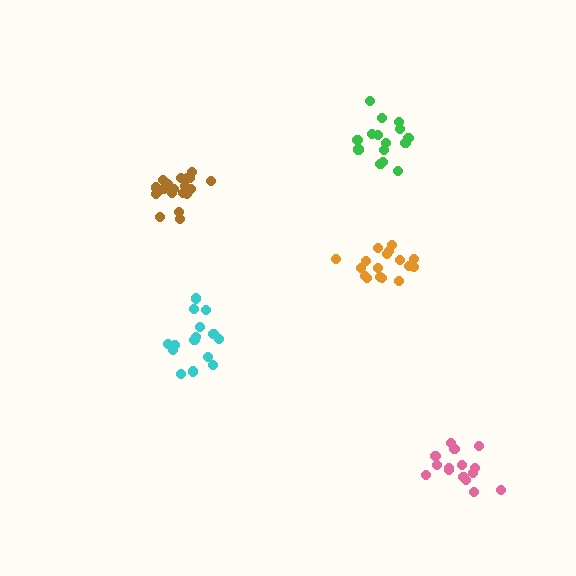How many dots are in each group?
Group 1: 15 dots, Group 2: 15 dots, Group 3: 21 dots, Group 4: 15 dots, Group 5: 17 dots (83 total).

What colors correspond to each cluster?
The clusters are colored: cyan, pink, brown, green, orange.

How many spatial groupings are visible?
There are 5 spatial groupings.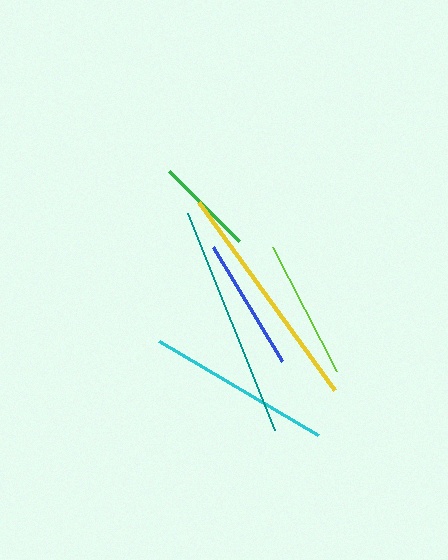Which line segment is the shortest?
The green line is the shortest at approximately 99 pixels.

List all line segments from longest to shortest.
From longest to shortest: teal, yellow, cyan, lime, blue, green.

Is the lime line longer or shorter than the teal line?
The teal line is longer than the lime line.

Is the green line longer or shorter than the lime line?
The lime line is longer than the green line.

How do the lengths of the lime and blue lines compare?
The lime and blue lines are approximately the same length.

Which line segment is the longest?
The teal line is the longest at approximately 234 pixels.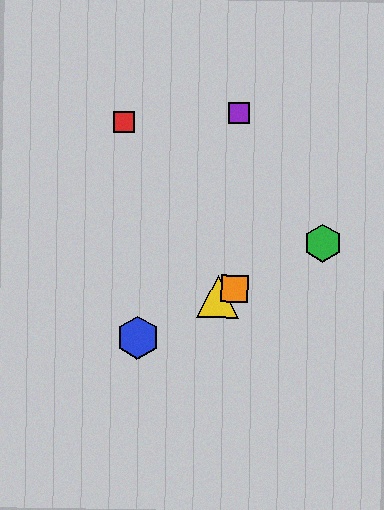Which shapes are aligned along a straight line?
The blue hexagon, the green hexagon, the yellow triangle, the orange square are aligned along a straight line.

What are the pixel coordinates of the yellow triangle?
The yellow triangle is at (218, 297).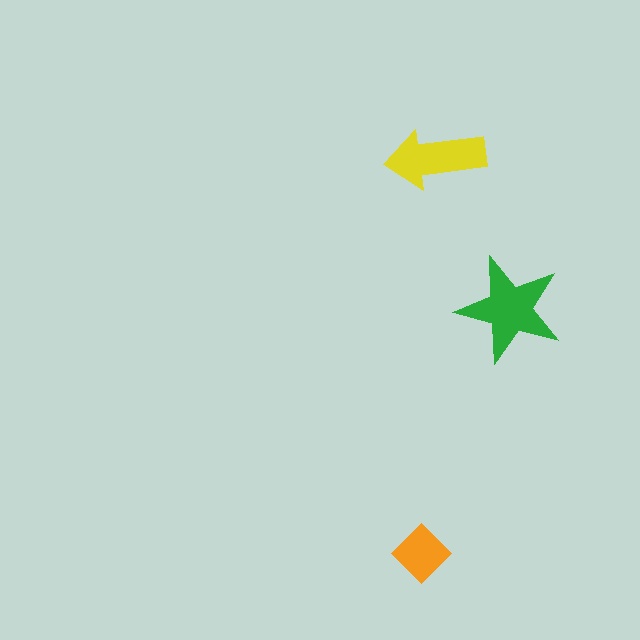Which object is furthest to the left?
The orange diamond is leftmost.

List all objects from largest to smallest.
The green star, the yellow arrow, the orange diamond.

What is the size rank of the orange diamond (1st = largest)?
3rd.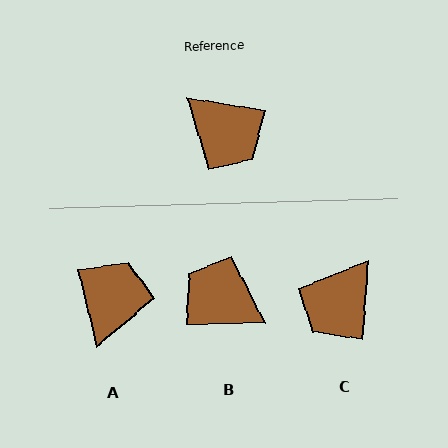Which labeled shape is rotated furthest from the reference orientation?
B, about 170 degrees away.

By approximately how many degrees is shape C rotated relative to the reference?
Approximately 85 degrees clockwise.